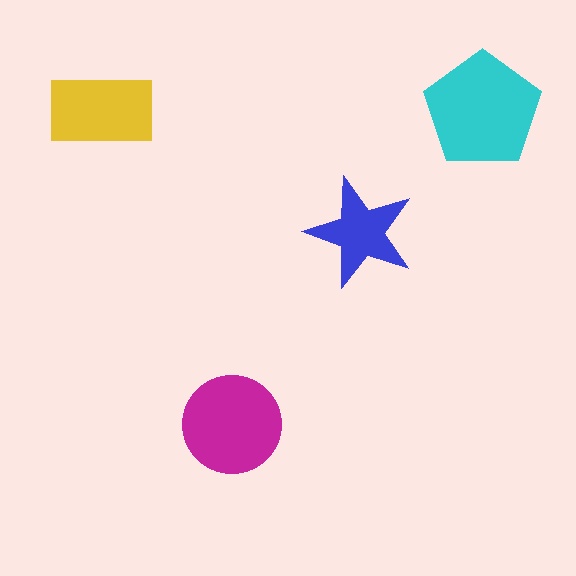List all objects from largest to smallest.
The cyan pentagon, the magenta circle, the yellow rectangle, the blue star.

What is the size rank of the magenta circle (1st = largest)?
2nd.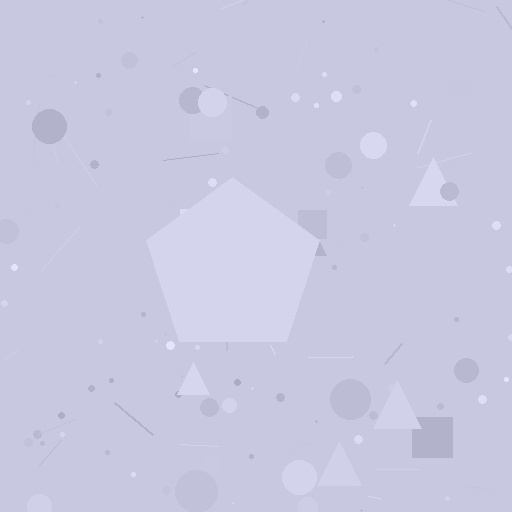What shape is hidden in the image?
A pentagon is hidden in the image.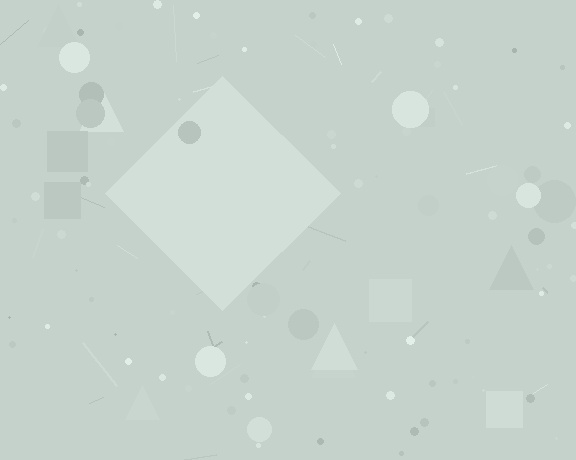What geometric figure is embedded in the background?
A diamond is embedded in the background.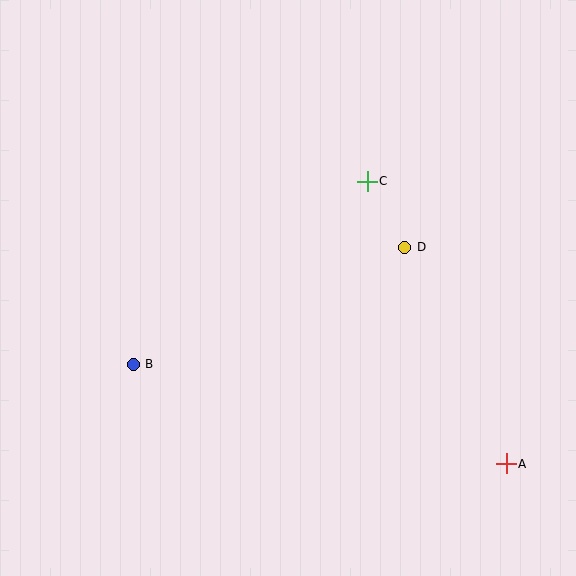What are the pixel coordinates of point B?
Point B is at (133, 364).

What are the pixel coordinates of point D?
Point D is at (405, 247).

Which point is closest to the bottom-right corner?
Point A is closest to the bottom-right corner.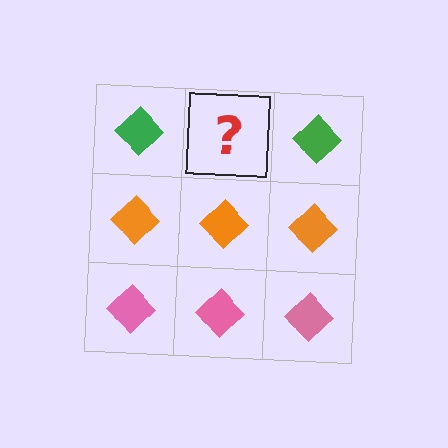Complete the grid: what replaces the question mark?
The question mark should be replaced with a green diamond.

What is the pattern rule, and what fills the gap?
The rule is that each row has a consistent color. The gap should be filled with a green diamond.